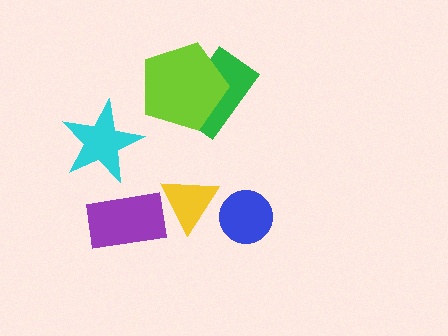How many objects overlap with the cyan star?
0 objects overlap with the cyan star.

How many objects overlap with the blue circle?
0 objects overlap with the blue circle.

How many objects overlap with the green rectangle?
1 object overlaps with the green rectangle.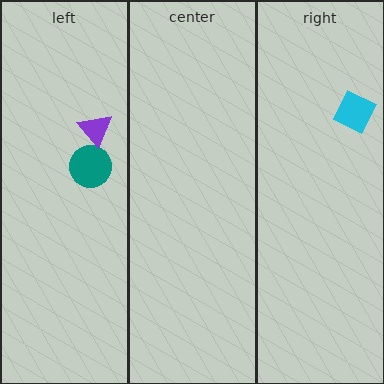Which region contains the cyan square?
The right region.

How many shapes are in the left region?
2.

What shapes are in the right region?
The cyan square.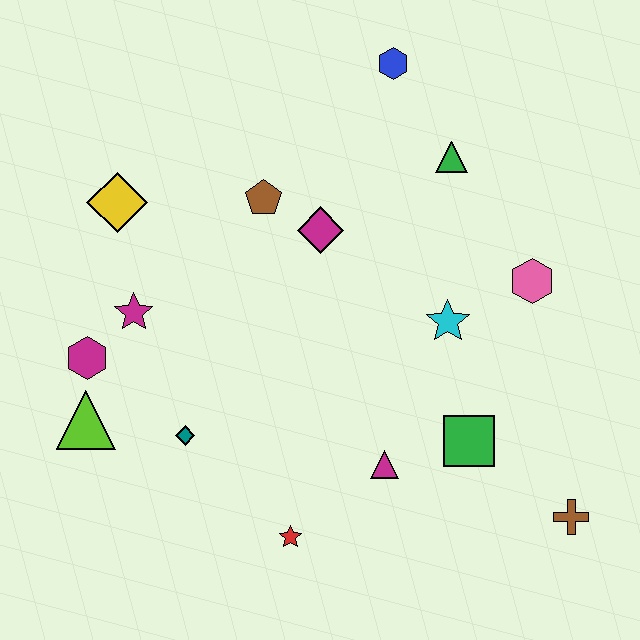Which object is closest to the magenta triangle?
The green square is closest to the magenta triangle.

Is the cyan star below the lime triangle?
No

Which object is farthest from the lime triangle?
The brown cross is farthest from the lime triangle.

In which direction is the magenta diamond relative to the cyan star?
The magenta diamond is to the left of the cyan star.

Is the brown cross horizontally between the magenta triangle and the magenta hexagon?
No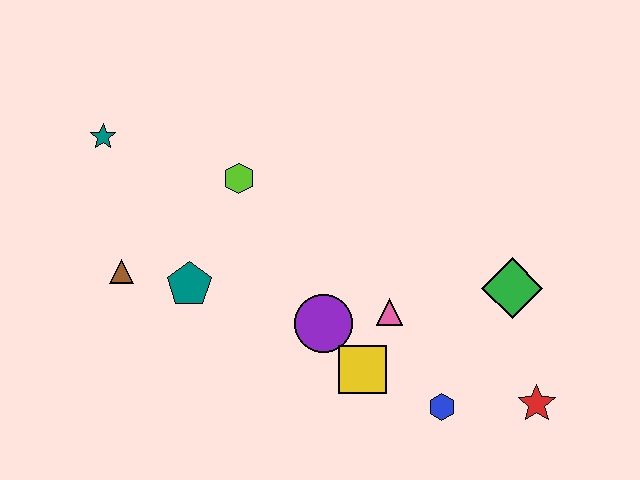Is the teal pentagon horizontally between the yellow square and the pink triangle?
No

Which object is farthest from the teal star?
The red star is farthest from the teal star.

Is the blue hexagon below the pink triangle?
Yes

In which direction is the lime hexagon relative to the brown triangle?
The lime hexagon is to the right of the brown triangle.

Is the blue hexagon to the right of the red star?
No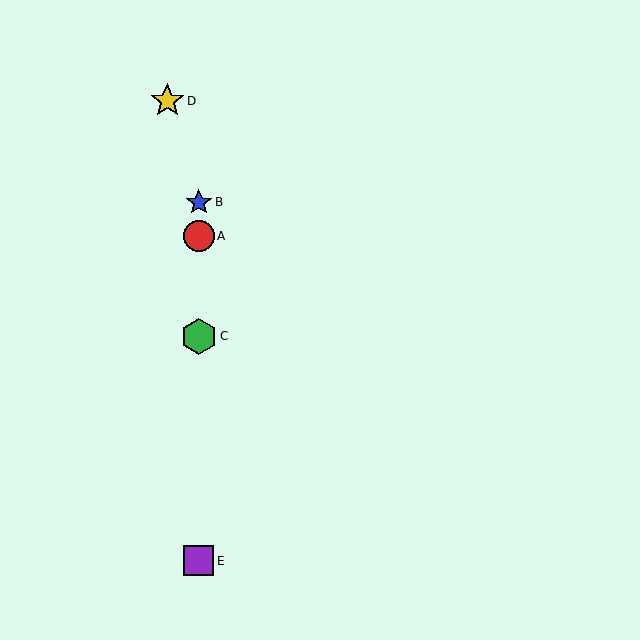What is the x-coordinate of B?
Object B is at x≈199.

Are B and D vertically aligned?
No, B is at x≈199 and D is at x≈167.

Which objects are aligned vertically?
Objects A, B, C, E are aligned vertically.